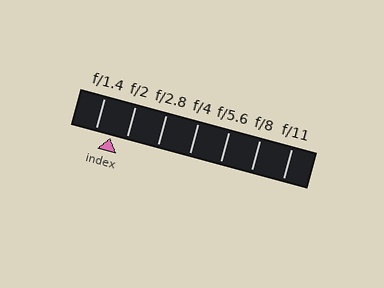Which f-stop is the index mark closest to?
The index mark is closest to f/2.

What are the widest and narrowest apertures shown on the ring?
The widest aperture shown is f/1.4 and the narrowest is f/11.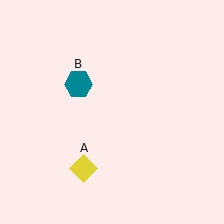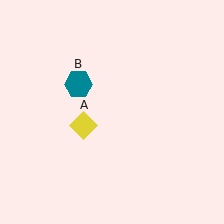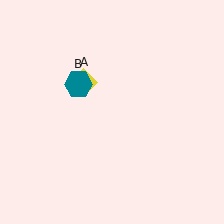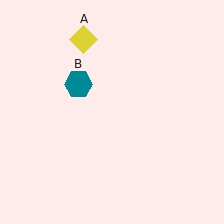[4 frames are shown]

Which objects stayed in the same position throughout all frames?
Teal hexagon (object B) remained stationary.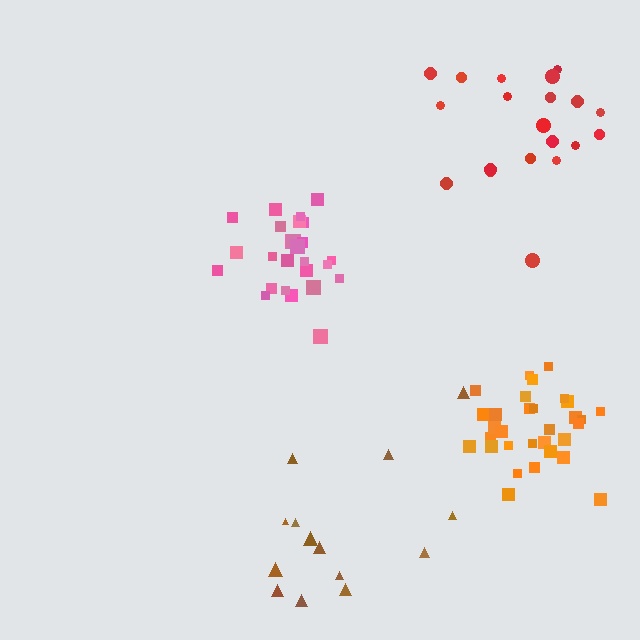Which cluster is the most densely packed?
Pink.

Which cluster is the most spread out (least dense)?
Brown.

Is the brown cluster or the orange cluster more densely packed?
Orange.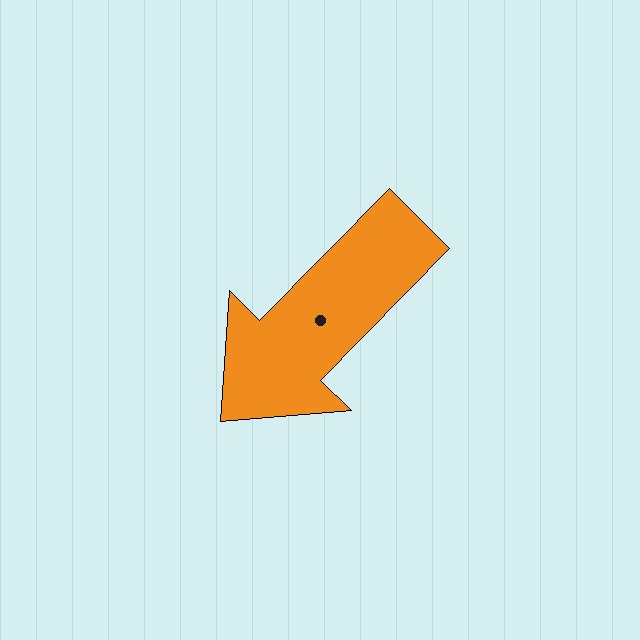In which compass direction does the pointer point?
Southwest.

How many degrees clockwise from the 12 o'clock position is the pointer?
Approximately 224 degrees.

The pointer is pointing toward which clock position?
Roughly 7 o'clock.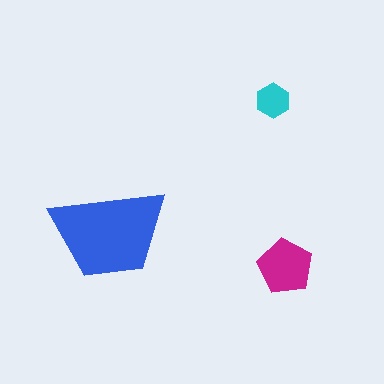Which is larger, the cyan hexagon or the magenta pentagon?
The magenta pentagon.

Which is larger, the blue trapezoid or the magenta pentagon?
The blue trapezoid.